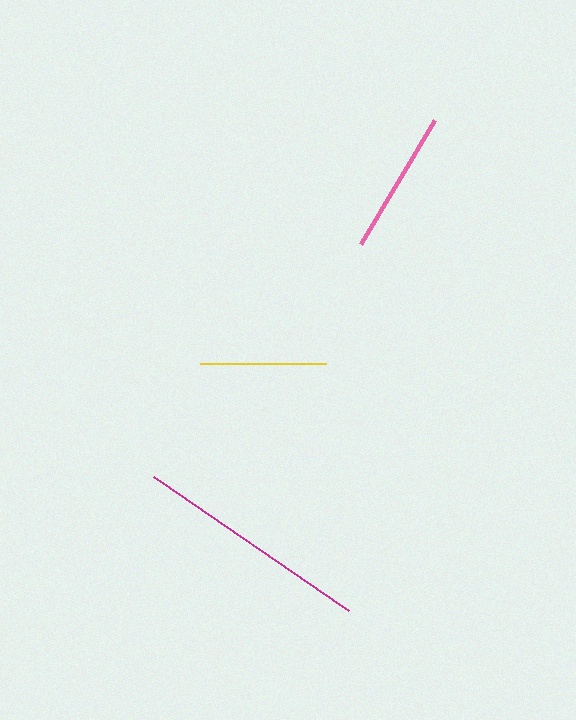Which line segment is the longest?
The magenta line is the longest at approximately 236 pixels.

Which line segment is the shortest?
The yellow line is the shortest at approximately 126 pixels.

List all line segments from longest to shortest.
From longest to shortest: magenta, pink, yellow.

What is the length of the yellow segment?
The yellow segment is approximately 126 pixels long.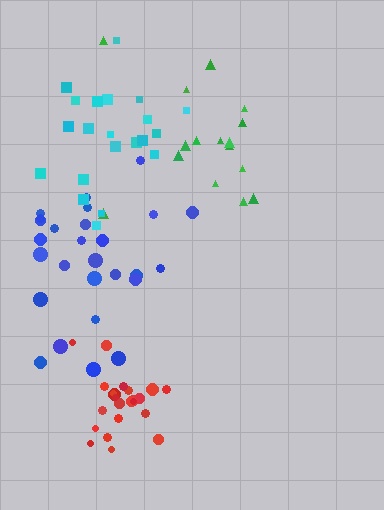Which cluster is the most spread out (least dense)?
Green.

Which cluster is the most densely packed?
Red.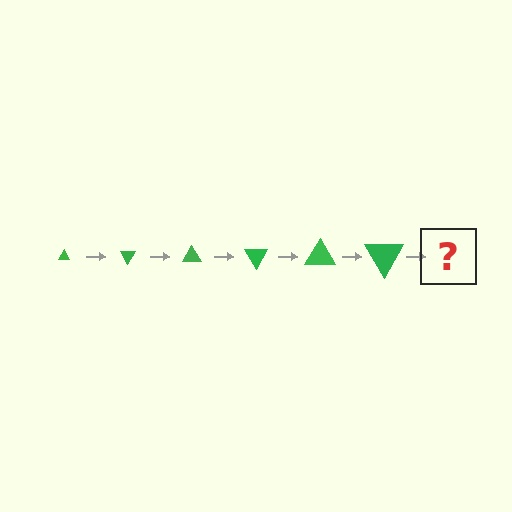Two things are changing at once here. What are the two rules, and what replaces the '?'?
The two rules are that the triangle grows larger each step and it rotates 60 degrees each step. The '?' should be a triangle, larger than the previous one and rotated 360 degrees from the start.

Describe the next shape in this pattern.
It should be a triangle, larger than the previous one and rotated 360 degrees from the start.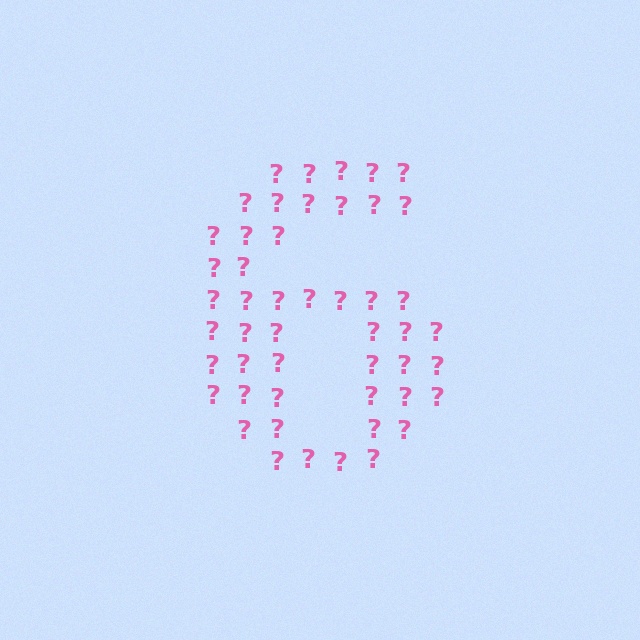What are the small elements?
The small elements are question marks.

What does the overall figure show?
The overall figure shows the digit 6.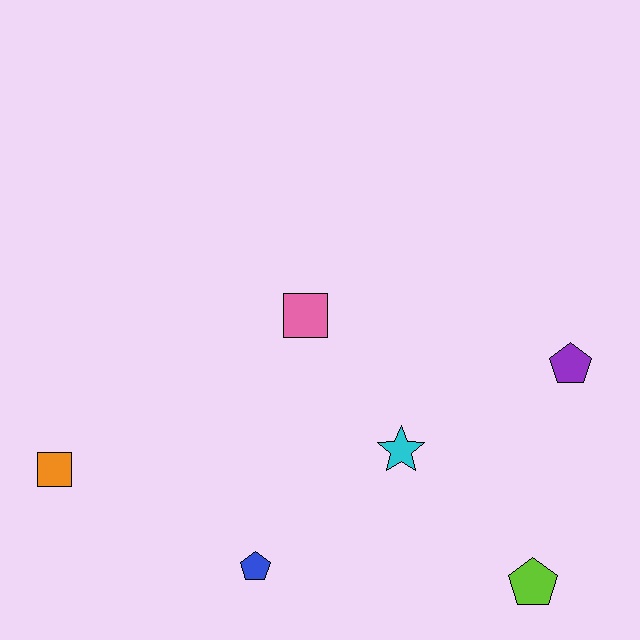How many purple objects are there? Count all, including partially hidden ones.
There is 1 purple object.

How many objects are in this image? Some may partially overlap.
There are 6 objects.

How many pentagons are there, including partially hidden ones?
There are 3 pentagons.